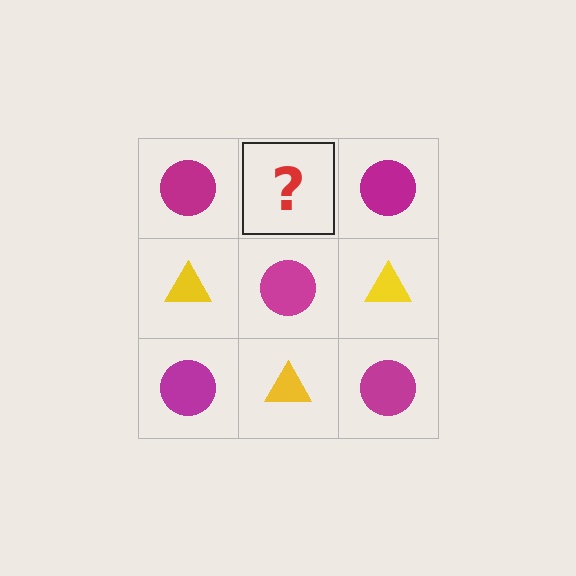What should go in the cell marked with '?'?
The missing cell should contain a yellow triangle.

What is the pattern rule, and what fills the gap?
The rule is that it alternates magenta circle and yellow triangle in a checkerboard pattern. The gap should be filled with a yellow triangle.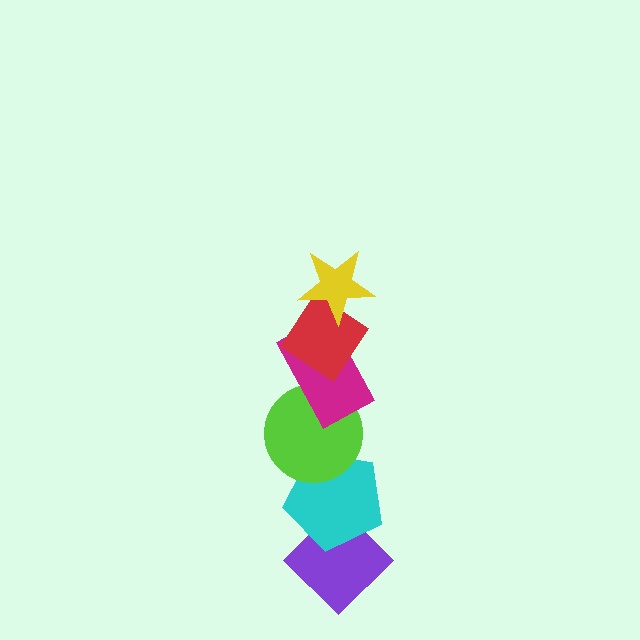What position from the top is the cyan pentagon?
The cyan pentagon is 5th from the top.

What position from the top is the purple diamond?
The purple diamond is 6th from the top.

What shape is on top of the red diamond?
The yellow star is on top of the red diamond.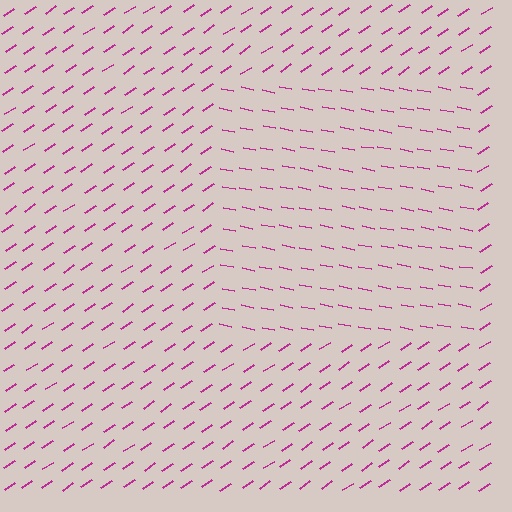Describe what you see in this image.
The image is filled with small magenta line segments. A rectangle region in the image has lines oriented differently from the surrounding lines, creating a visible texture boundary.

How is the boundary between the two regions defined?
The boundary is defined purely by a change in line orientation (approximately 45 degrees difference). All lines are the same color and thickness.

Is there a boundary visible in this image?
Yes, there is a texture boundary formed by a change in line orientation.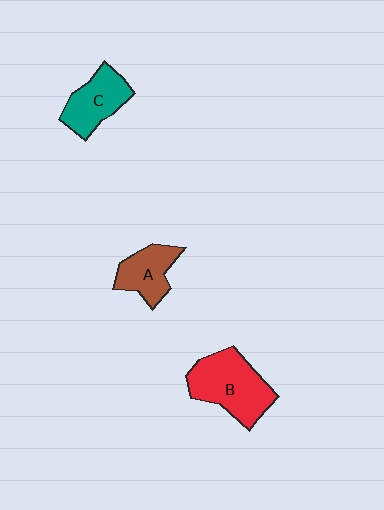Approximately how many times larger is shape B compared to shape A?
Approximately 1.6 times.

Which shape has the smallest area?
Shape A (brown).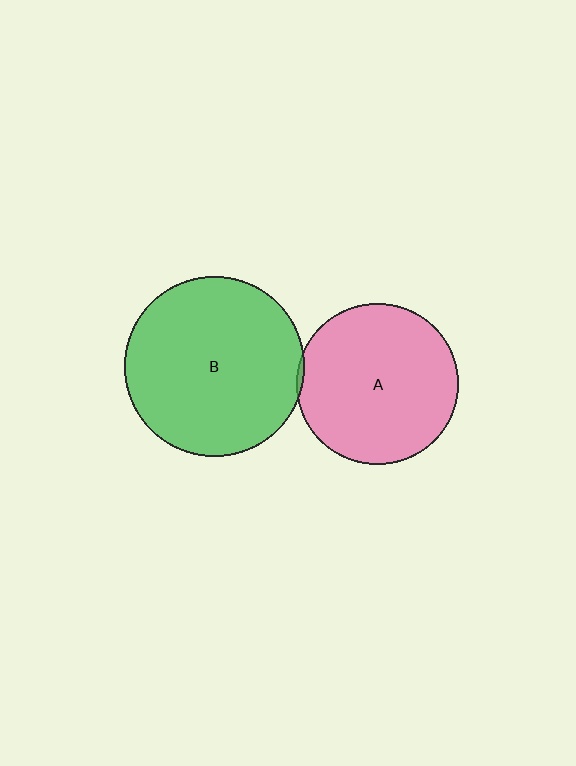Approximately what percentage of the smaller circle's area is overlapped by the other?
Approximately 5%.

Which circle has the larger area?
Circle B (green).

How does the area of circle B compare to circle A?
Approximately 1.2 times.